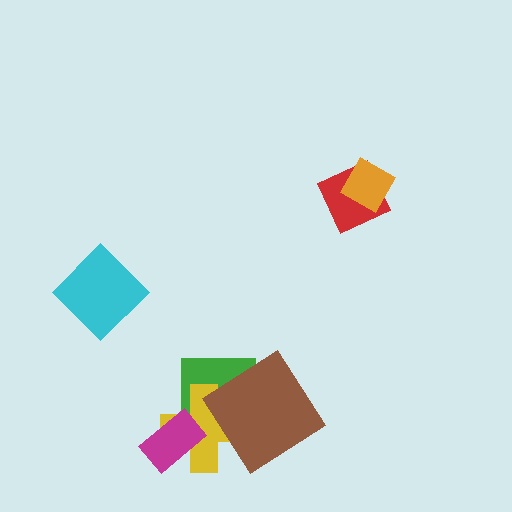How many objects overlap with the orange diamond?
1 object overlaps with the orange diamond.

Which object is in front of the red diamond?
The orange diamond is in front of the red diamond.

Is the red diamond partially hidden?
Yes, it is partially covered by another shape.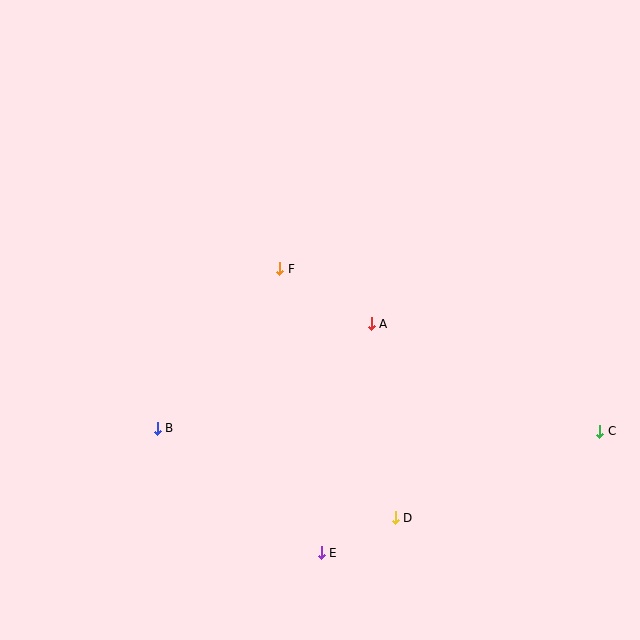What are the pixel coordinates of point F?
Point F is at (280, 269).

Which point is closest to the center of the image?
Point A at (371, 324) is closest to the center.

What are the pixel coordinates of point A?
Point A is at (371, 324).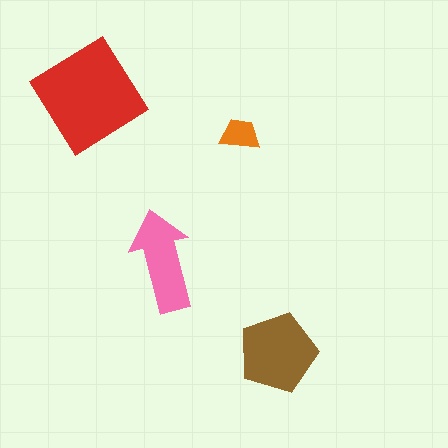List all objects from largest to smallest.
The red diamond, the brown pentagon, the pink arrow, the orange trapezoid.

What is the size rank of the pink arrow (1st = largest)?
3rd.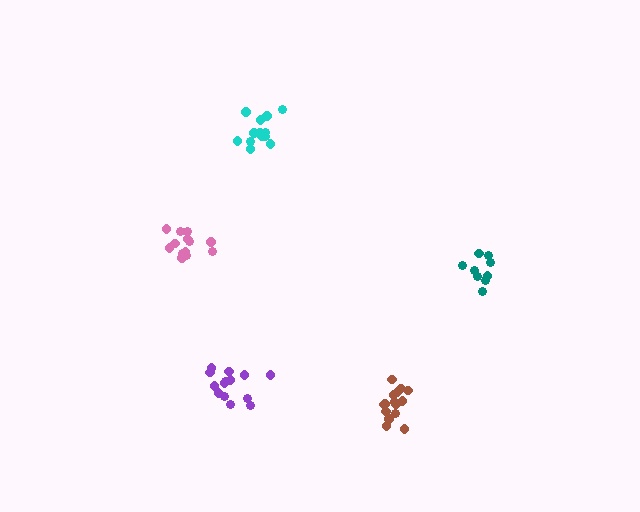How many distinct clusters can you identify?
There are 5 distinct clusters.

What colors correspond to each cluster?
The clusters are colored: pink, purple, teal, cyan, brown.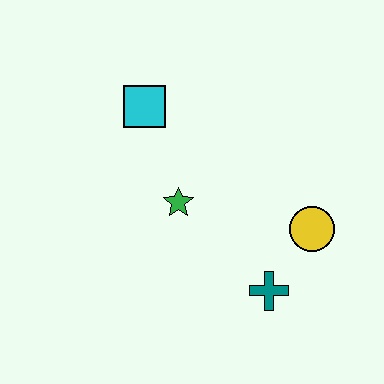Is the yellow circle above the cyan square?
No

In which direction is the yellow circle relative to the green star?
The yellow circle is to the right of the green star.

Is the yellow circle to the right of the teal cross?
Yes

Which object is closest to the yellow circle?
The teal cross is closest to the yellow circle.